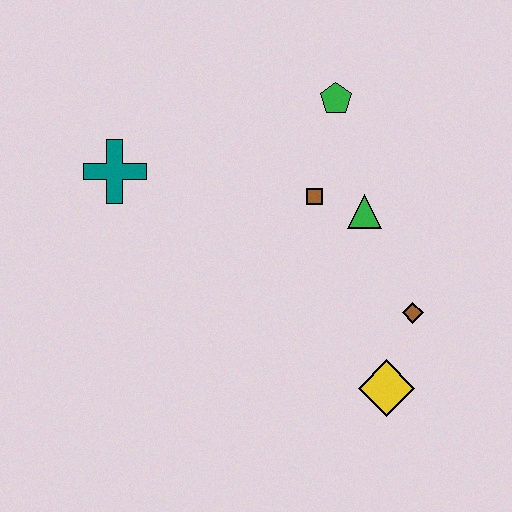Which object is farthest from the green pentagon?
The yellow diamond is farthest from the green pentagon.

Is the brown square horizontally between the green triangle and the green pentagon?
No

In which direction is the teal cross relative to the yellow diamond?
The teal cross is to the left of the yellow diamond.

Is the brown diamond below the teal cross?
Yes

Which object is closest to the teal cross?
The brown square is closest to the teal cross.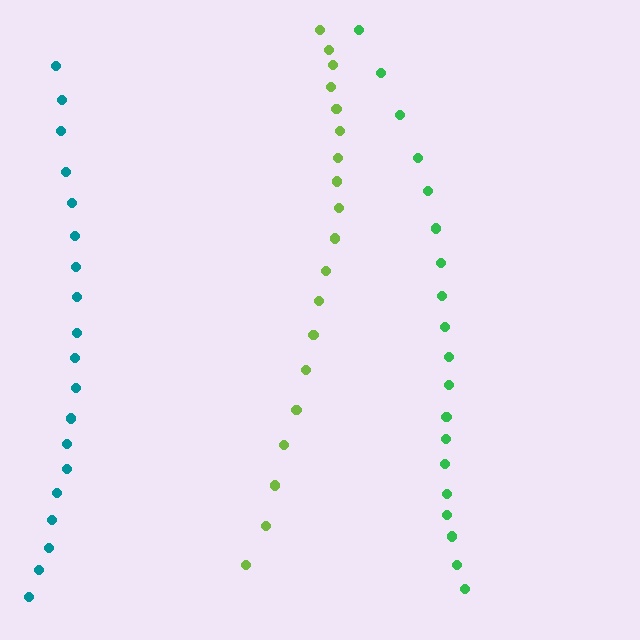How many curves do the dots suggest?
There are 3 distinct paths.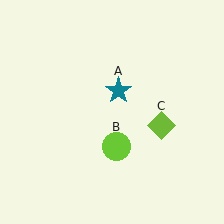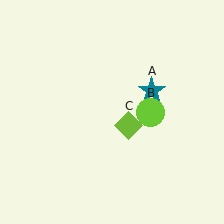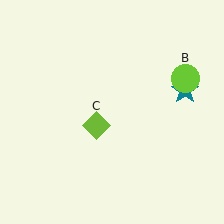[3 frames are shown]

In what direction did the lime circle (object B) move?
The lime circle (object B) moved up and to the right.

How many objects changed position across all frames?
3 objects changed position: teal star (object A), lime circle (object B), lime diamond (object C).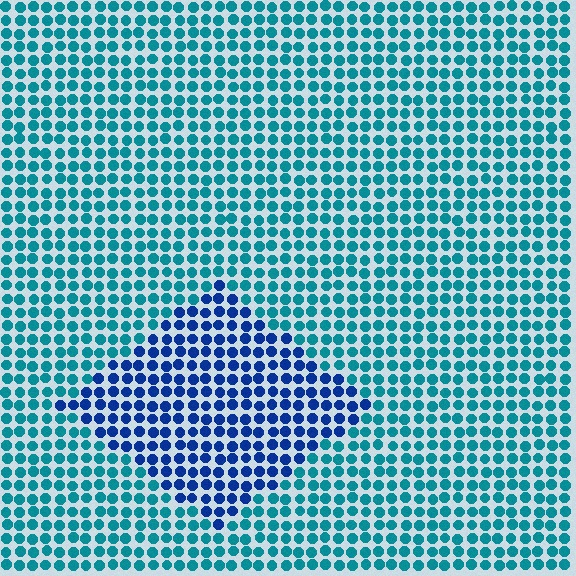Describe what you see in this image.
The image is filled with small teal elements in a uniform arrangement. A diamond-shaped region is visible where the elements are tinted to a slightly different hue, forming a subtle color boundary.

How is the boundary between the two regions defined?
The boundary is defined purely by a slight shift in hue (about 39 degrees). Spacing, size, and orientation are identical on both sides.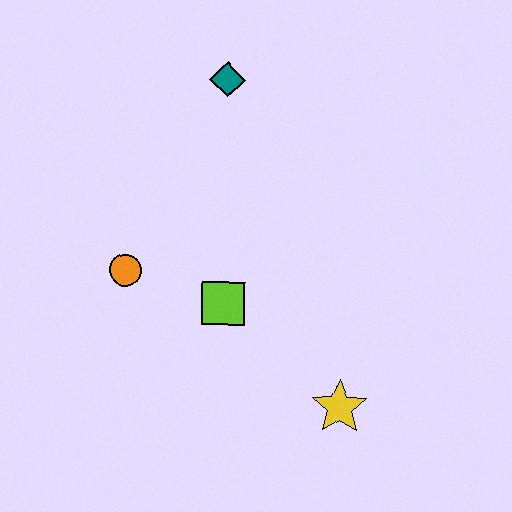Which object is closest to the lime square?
The orange circle is closest to the lime square.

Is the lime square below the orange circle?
Yes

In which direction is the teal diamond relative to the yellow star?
The teal diamond is above the yellow star.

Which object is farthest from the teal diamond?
The yellow star is farthest from the teal diamond.